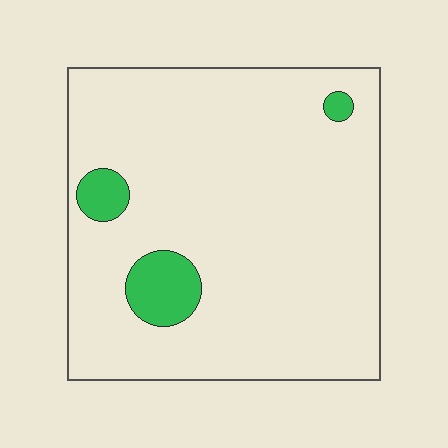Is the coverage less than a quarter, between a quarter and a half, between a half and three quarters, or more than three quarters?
Less than a quarter.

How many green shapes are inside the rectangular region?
3.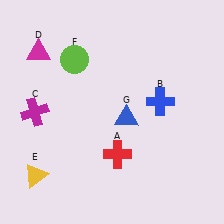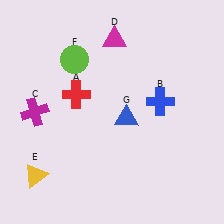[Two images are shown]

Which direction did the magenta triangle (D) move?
The magenta triangle (D) moved right.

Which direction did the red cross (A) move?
The red cross (A) moved up.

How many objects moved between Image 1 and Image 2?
2 objects moved between the two images.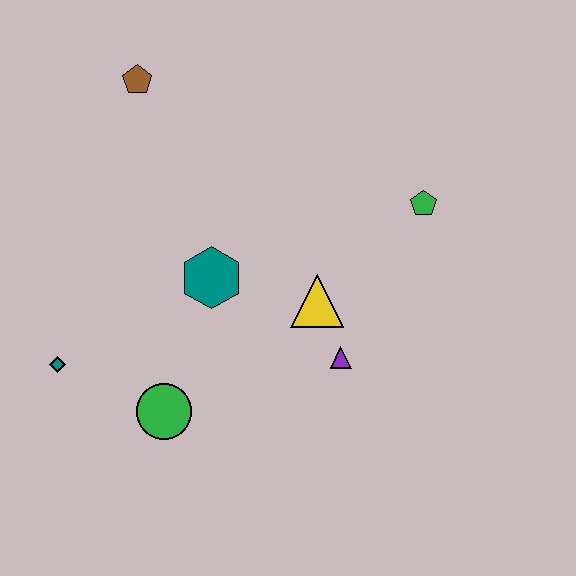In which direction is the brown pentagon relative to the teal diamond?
The brown pentagon is above the teal diamond.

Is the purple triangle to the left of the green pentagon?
Yes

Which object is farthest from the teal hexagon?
The green pentagon is farthest from the teal hexagon.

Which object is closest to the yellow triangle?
The purple triangle is closest to the yellow triangle.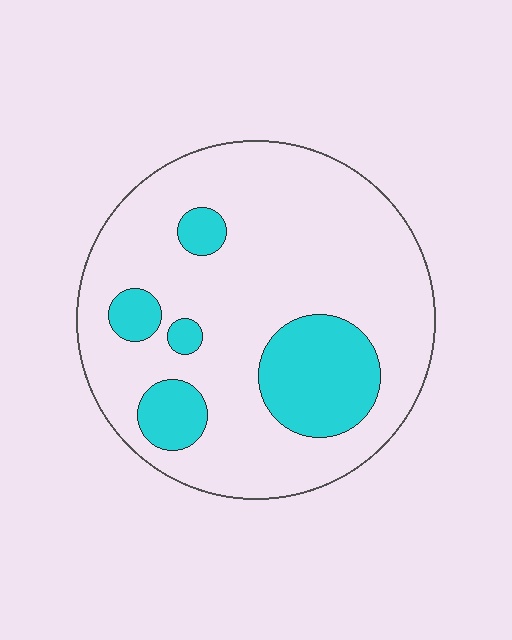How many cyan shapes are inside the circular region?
5.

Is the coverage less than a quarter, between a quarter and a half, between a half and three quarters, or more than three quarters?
Less than a quarter.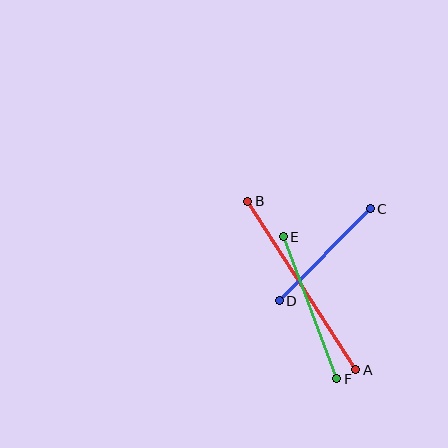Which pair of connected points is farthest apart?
Points A and B are farthest apart.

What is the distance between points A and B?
The distance is approximately 200 pixels.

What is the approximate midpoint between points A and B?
The midpoint is at approximately (302, 286) pixels.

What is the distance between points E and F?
The distance is approximately 152 pixels.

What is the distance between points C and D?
The distance is approximately 129 pixels.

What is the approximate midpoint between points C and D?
The midpoint is at approximately (325, 255) pixels.